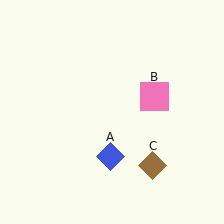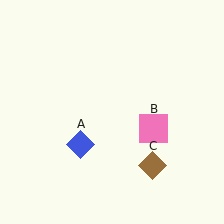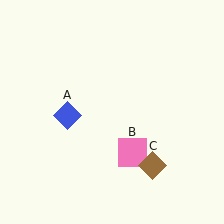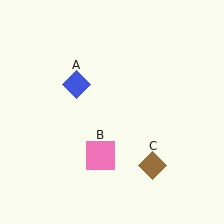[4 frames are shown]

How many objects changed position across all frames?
2 objects changed position: blue diamond (object A), pink square (object B).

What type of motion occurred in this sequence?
The blue diamond (object A), pink square (object B) rotated clockwise around the center of the scene.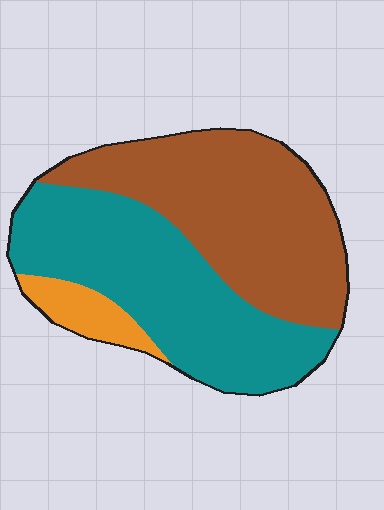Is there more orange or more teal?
Teal.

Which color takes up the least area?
Orange, at roughly 10%.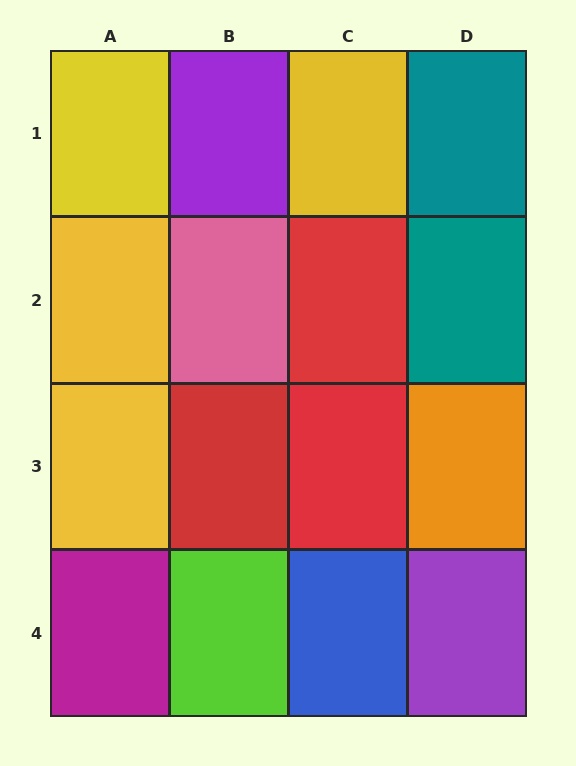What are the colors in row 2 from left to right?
Yellow, pink, red, teal.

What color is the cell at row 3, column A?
Yellow.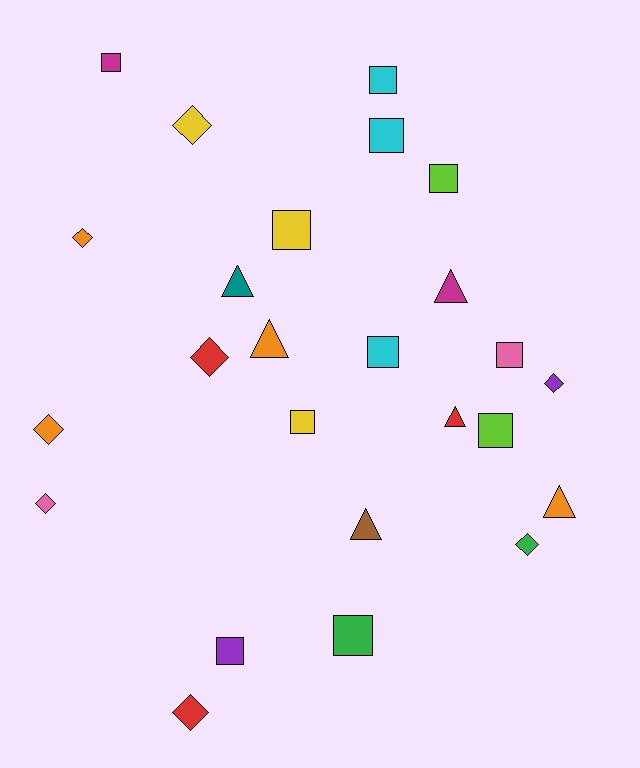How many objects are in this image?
There are 25 objects.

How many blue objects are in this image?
There are no blue objects.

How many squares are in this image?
There are 11 squares.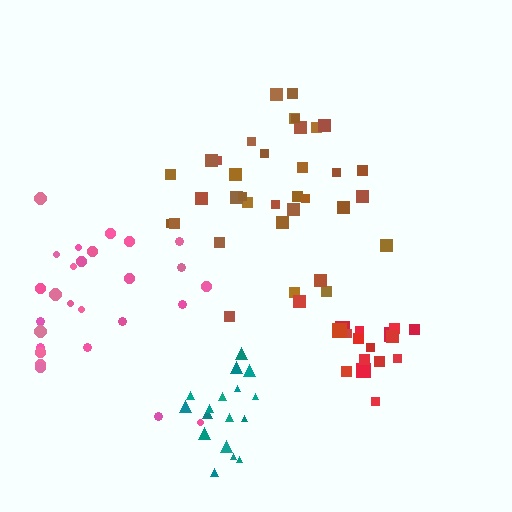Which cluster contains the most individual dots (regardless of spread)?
Brown (35).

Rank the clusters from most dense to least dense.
teal, red, brown, pink.